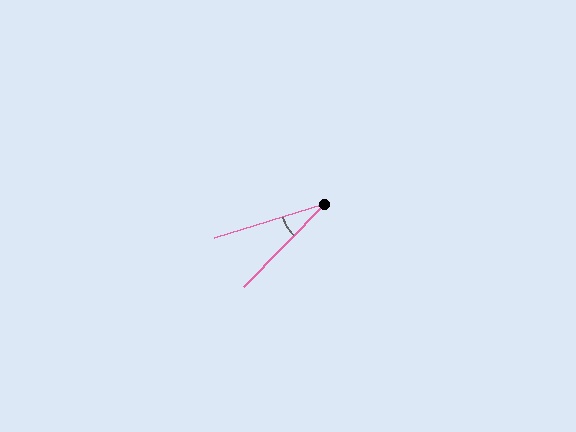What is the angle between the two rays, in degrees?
Approximately 29 degrees.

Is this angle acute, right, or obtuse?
It is acute.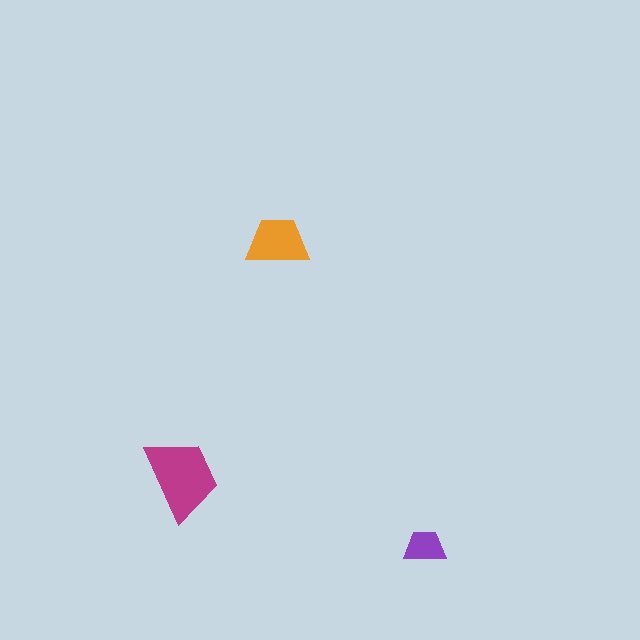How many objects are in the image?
There are 3 objects in the image.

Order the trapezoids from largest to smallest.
the magenta one, the orange one, the purple one.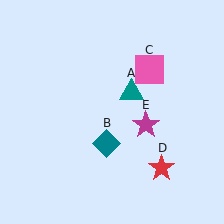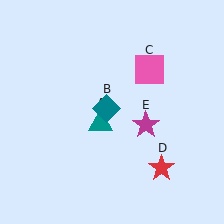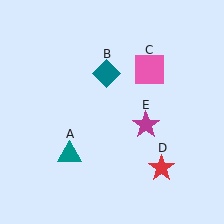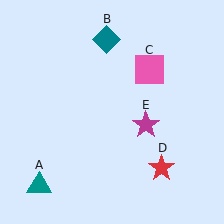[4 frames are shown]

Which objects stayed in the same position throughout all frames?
Pink square (object C) and red star (object D) and magenta star (object E) remained stationary.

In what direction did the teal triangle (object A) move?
The teal triangle (object A) moved down and to the left.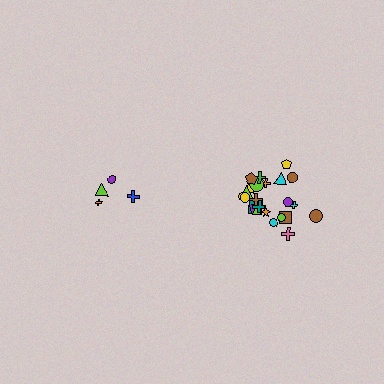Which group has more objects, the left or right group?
The right group.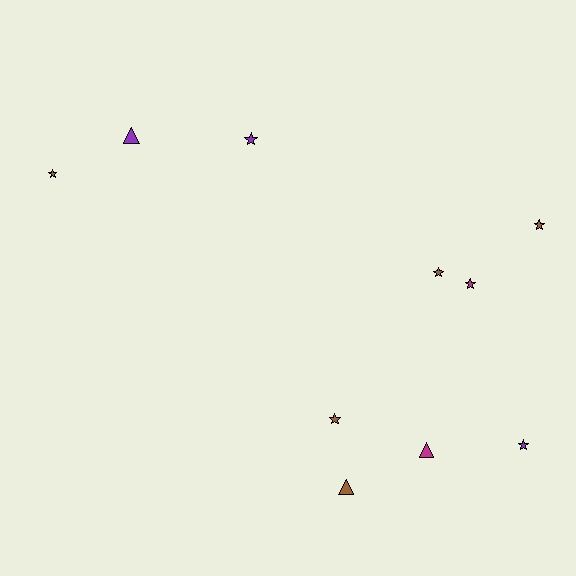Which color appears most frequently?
Brown, with 5 objects.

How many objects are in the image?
There are 10 objects.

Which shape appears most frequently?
Star, with 7 objects.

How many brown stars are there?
There are 4 brown stars.